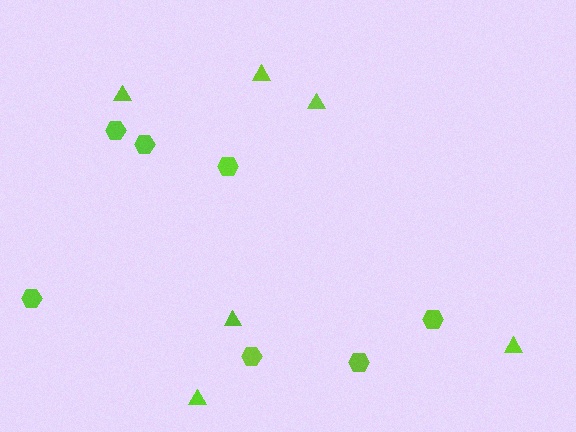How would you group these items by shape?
There are 2 groups: one group of hexagons (7) and one group of triangles (6).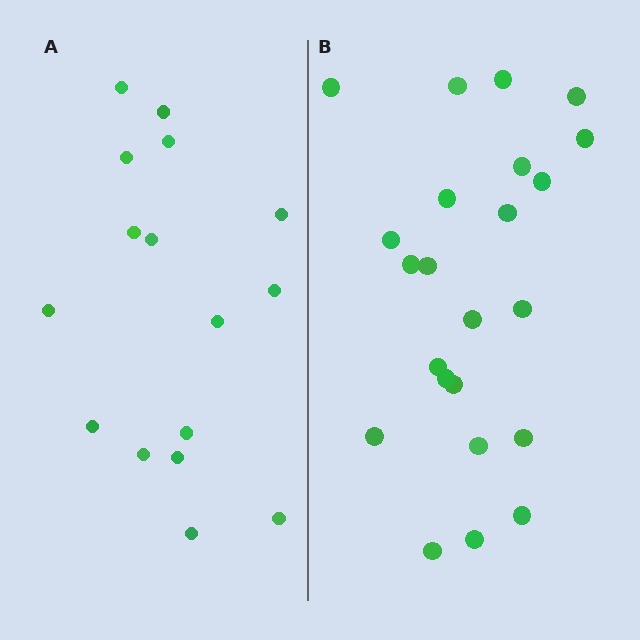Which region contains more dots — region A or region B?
Region B (the right region) has more dots.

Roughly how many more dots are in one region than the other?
Region B has roughly 8 or so more dots than region A.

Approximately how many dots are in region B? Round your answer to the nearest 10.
About 20 dots. (The exact count is 23, which rounds to 20.)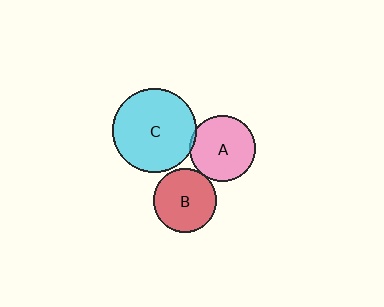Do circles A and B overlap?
Yes.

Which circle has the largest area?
Circle C (cyan).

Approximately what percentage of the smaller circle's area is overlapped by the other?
Approximately 5%.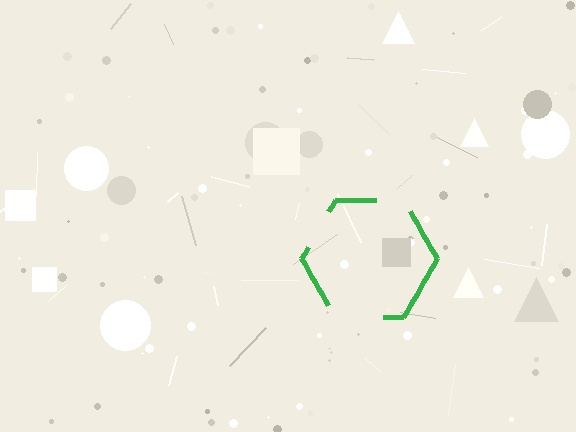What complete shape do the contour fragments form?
The contour fragments form a hexagon.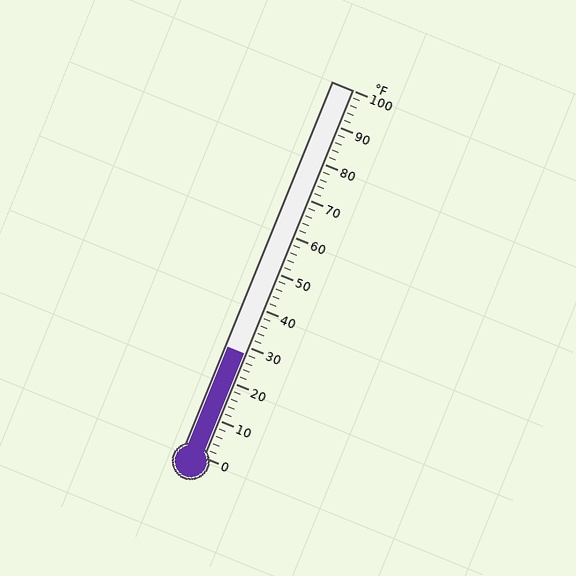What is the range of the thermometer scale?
The thermometer scale ranges from 0°F to 100°F.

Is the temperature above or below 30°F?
The temperature is below 30°F.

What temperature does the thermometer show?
The thermometer shows approximately 28°F.